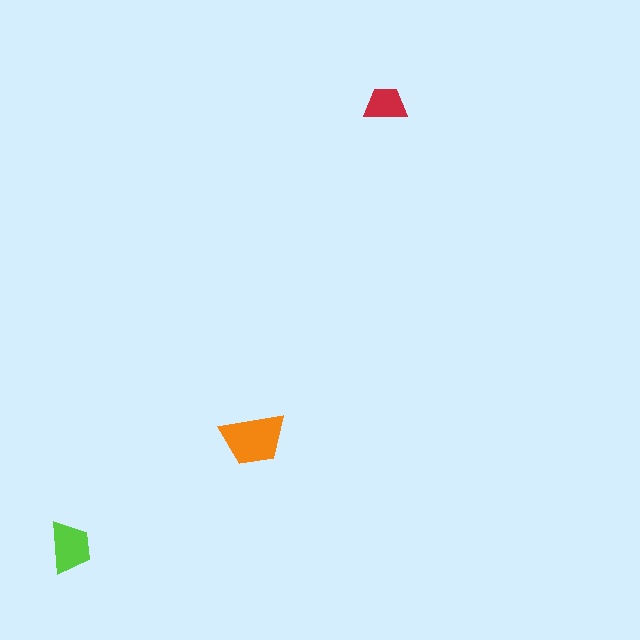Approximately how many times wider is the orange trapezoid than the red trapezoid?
About 1.5 times wider.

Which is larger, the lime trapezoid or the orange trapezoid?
The orange one.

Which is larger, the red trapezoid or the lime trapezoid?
The lime one.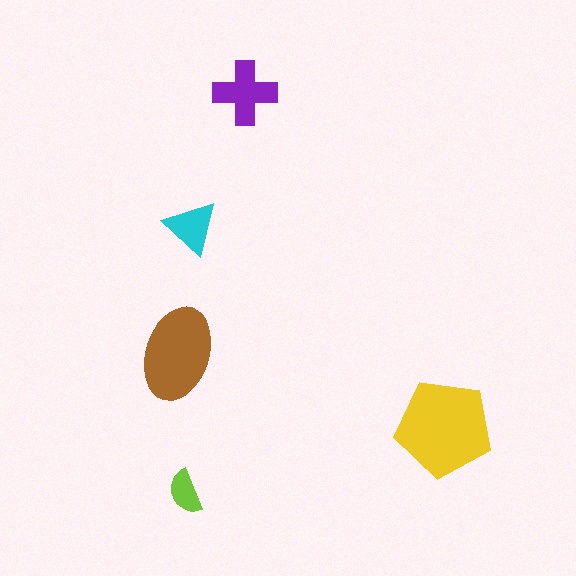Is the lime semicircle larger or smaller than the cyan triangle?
Smaller.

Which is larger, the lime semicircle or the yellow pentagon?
The yellow pentagon.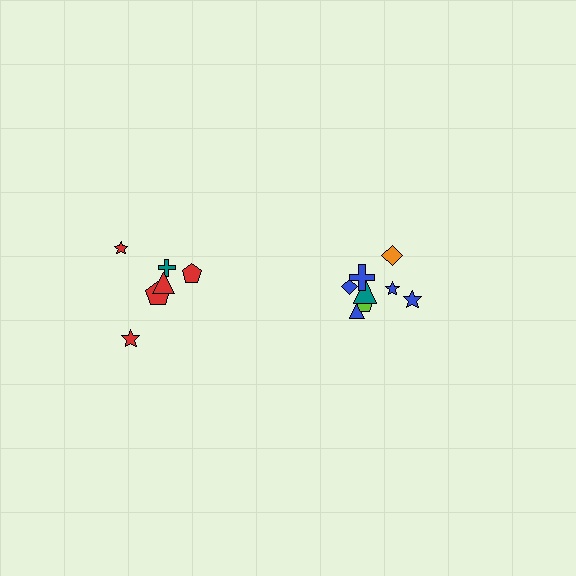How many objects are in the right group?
There are 8 objects.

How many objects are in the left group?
There are 6 objects.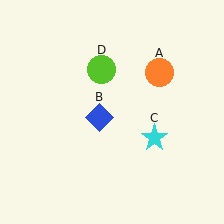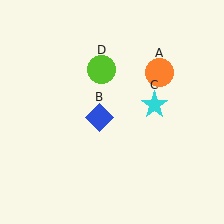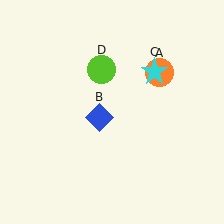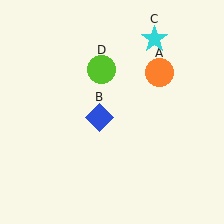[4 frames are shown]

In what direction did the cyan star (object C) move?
The cyan star (object C) moved up.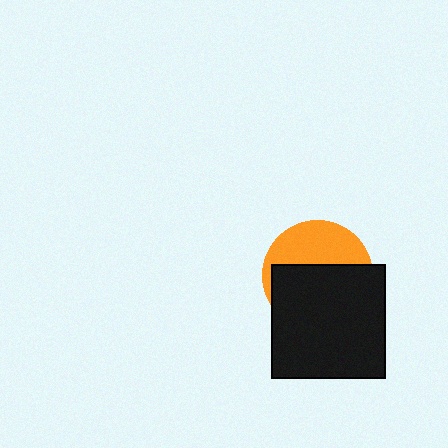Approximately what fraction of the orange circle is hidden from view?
Roughly 60% of the orange circle is hidden behind the black square.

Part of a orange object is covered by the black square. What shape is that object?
It is a circle.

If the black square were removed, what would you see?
You would see the complete orange circle.